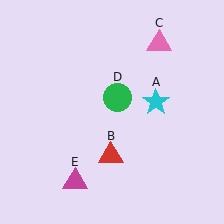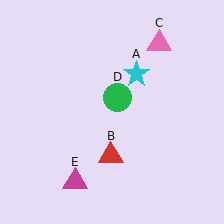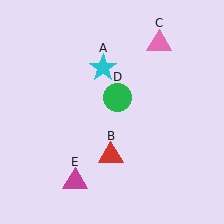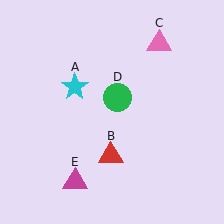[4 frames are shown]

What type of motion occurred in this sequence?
The cyan star (object A) rotated counterclockwise around the center of the scene.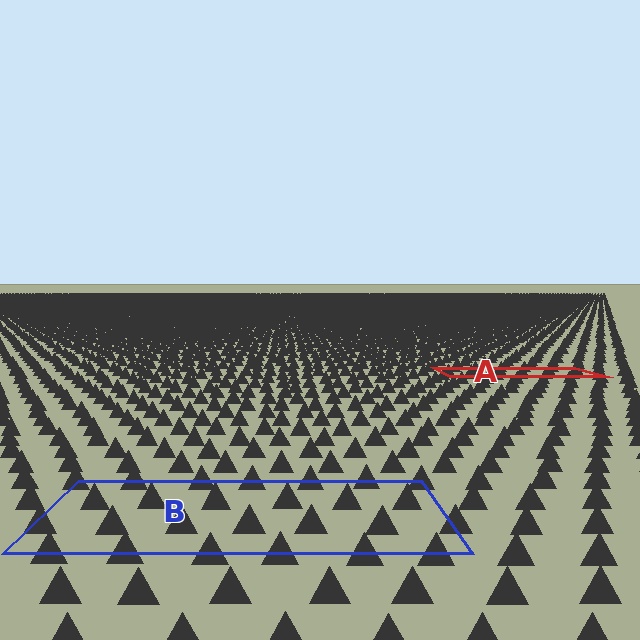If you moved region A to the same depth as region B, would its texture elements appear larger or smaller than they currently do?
They would appear larger. At a closer depth, the same texture elements are projected at a bigger on-screen size.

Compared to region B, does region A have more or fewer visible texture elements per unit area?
Region A has more texture elements per unit area — they are packed more densely because it is farther away.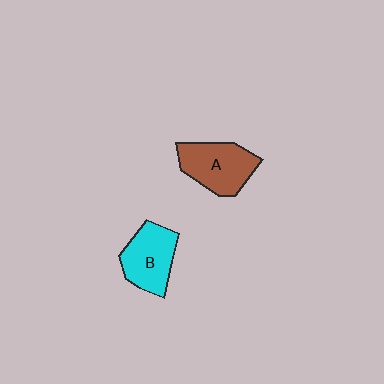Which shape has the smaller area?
Shape B (cyan).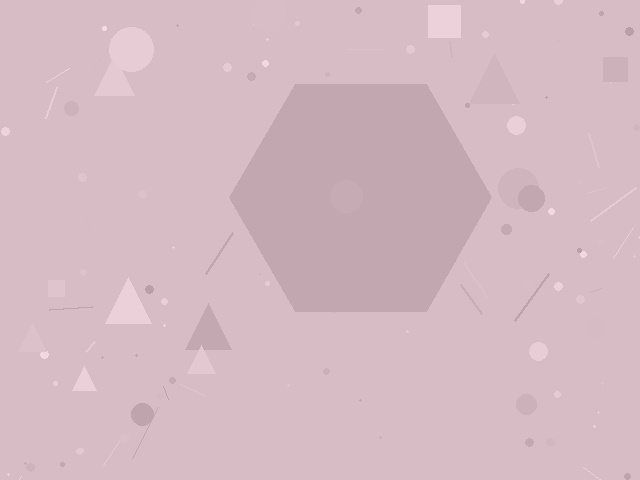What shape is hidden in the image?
A hexagon is hidden in the image.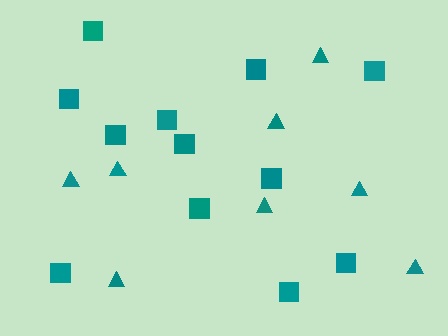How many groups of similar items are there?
There are 2 groups: one group of triangles (8) and one group of squares (12).